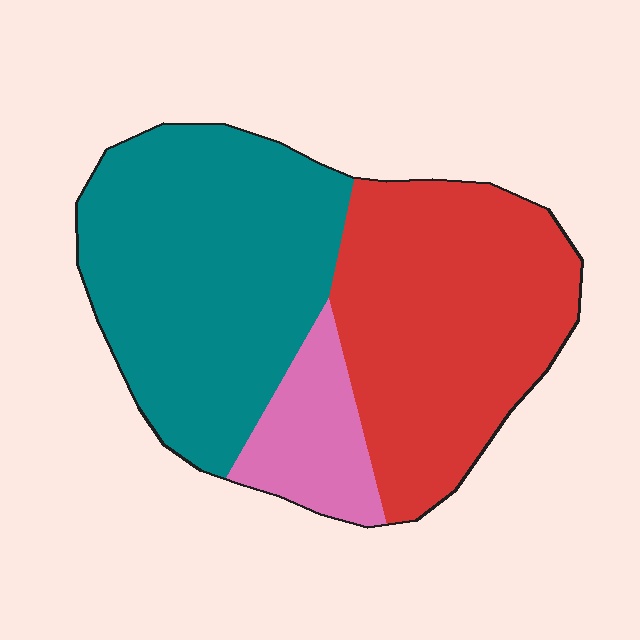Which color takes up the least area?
Pink, at roughly 10%.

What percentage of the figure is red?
Red takes up between a quarter and a half of the figure.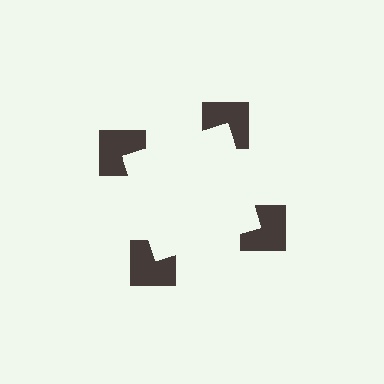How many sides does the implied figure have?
4 sides.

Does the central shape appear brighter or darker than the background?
It typically appears slightly brighter than the background, even though no actual brightness change is drawn.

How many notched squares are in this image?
There are 4 — one at each vertex of the illusory square.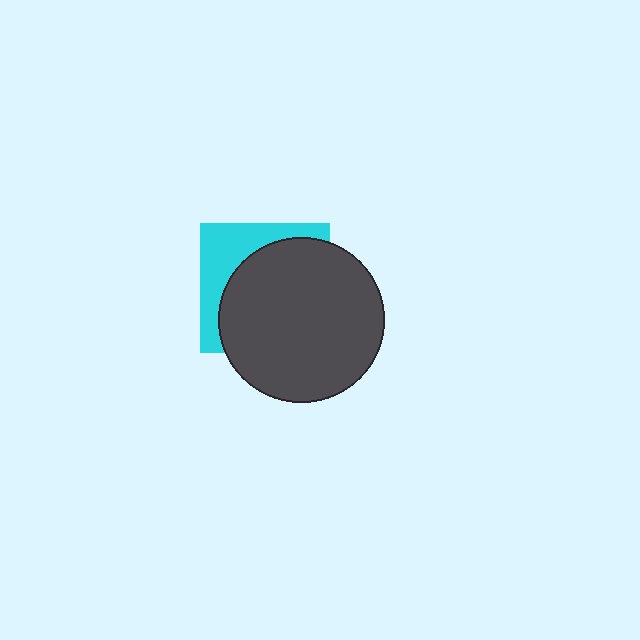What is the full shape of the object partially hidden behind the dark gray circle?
The partially hidden object is a cyan square.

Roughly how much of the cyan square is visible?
A small part of it is visible (roughly 33%).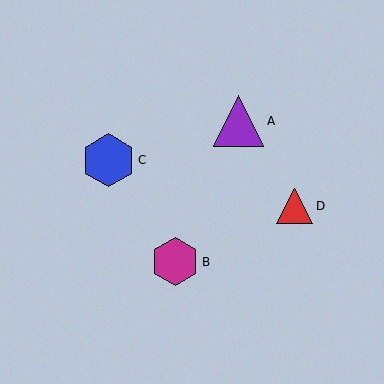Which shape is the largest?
The blue hexagon (labeled C) is the largest.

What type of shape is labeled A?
Shape A is a purple triangle.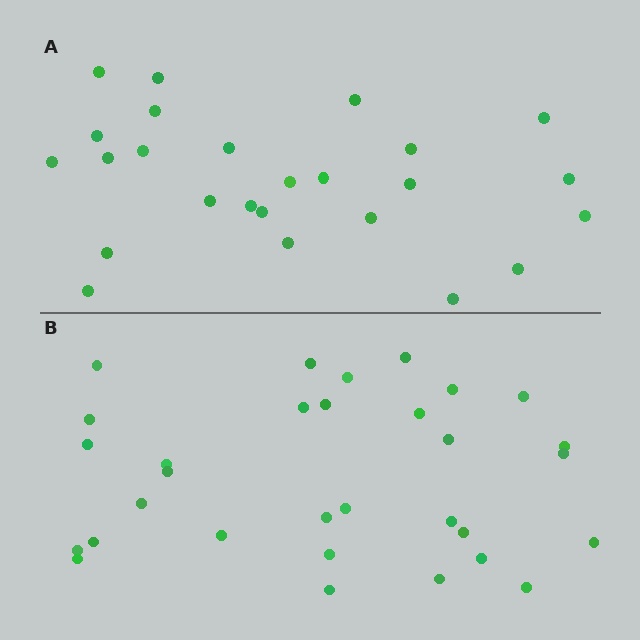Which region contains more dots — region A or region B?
Region B (the bottom region) has more dots.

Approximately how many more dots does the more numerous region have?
Region B has about 6 more dots than region A.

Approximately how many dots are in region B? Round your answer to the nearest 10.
About 30 dots. (The exact count is 31, which rounds to 30.)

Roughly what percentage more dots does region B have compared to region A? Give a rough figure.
About 25% more.